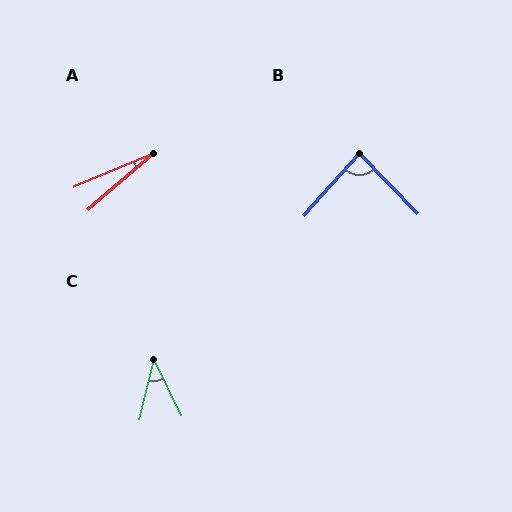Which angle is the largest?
B, at approximately 86 degrees.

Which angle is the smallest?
A, at approximately 18 degrees.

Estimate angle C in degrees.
Approximately 39 degrees.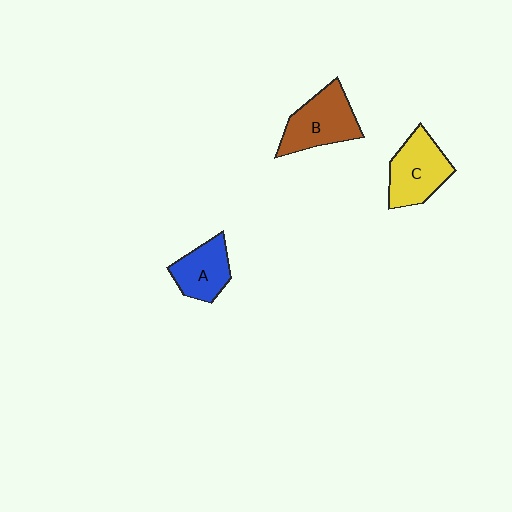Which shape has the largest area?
Shape B (brown).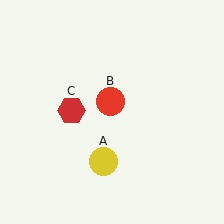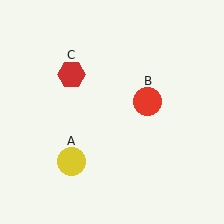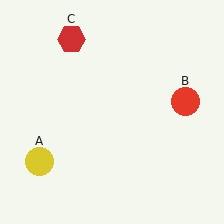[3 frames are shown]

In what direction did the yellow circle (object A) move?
The yellow circle (object A) moved left.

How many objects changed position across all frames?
3 objects changed position: yellow circle (object A), red circle (object B), red hexagon (object C).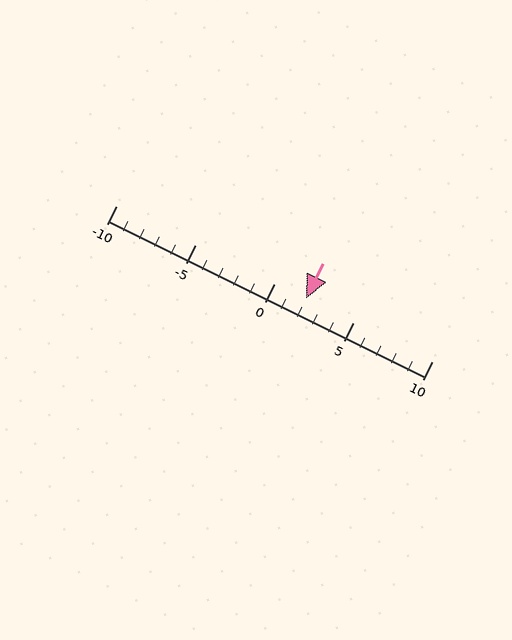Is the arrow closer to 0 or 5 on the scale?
The arrow is closer to 0.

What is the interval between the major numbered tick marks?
The major tick marks are spaced 5 units apart.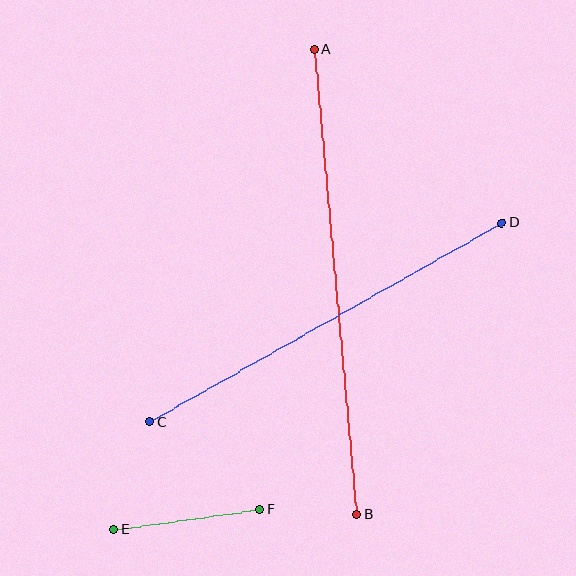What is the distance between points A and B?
The distance is approximately 467 pixels.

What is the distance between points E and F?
The distance is approximately 147 pixels.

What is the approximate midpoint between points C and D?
The midpoint is at approximately (326, 322) pixels.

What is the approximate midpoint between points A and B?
The midpoint is at approximately (335, 282) pixels.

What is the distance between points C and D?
The distance is approximately 405 pixels.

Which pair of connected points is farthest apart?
Points A and B are farthest apart.